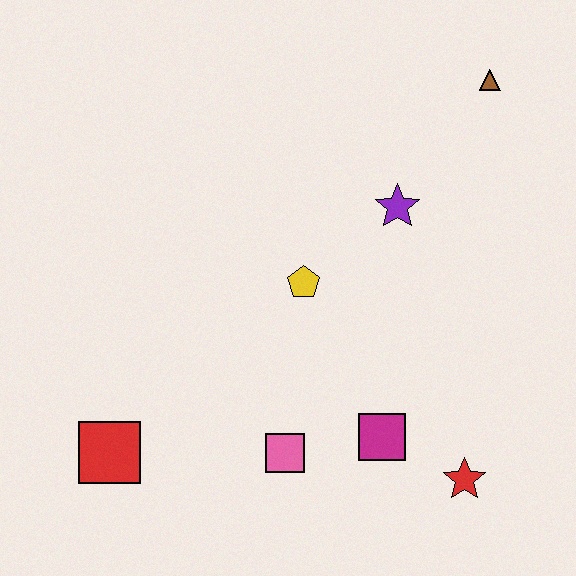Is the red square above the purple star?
No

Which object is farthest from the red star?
The brown triangle is farthest from the red star.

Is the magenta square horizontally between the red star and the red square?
Yes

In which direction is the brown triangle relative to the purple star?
The brown triangle is above the purple star.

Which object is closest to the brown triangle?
The purple star is closest to the brown triangle.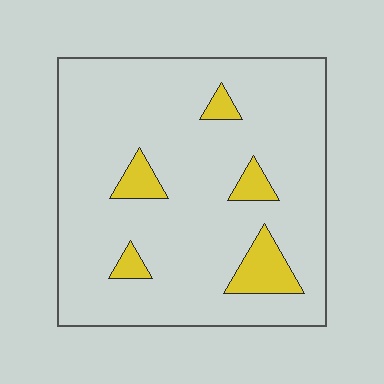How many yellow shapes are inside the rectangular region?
5.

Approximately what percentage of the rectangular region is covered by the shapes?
Approximately 10%.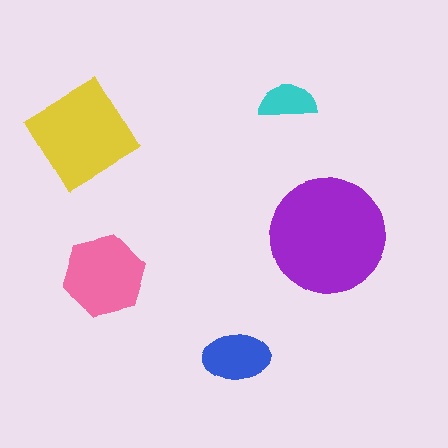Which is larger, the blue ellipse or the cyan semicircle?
The blue ellipse.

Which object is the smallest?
The cyan semicircle.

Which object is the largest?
The purple circle.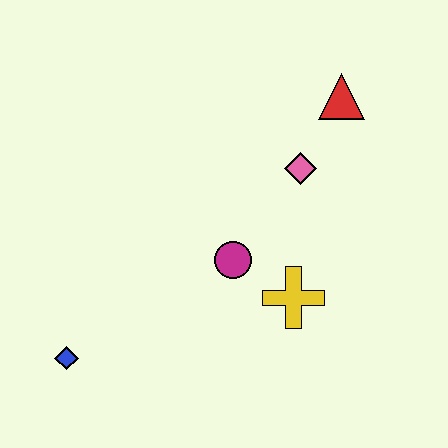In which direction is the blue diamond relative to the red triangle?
The blue diamond is to the left of the red triangle.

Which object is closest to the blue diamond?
The magenta circle is closest to the blue diamond.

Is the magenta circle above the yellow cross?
Yes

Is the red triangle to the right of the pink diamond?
Yes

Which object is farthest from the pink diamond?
The blue diamond is farthest from the pink diamond.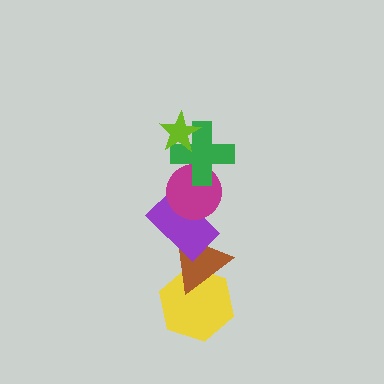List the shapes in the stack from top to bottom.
From top to bottom: the lime star, the green cross, the magenta circle, the purple rectangle, the brown triangle, the yellow hexagon.